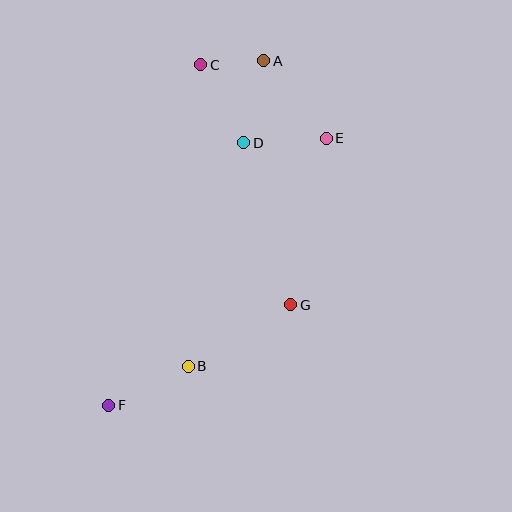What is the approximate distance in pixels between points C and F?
The distance between C and F is approximately 353 pixels.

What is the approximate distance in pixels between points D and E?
The distance between D and E is approximately 82 pixels.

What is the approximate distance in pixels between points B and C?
The distance between B and C is approximately 302 pixels.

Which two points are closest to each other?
Points A and C are closest to each other.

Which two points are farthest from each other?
Points A and F are farthest from each other.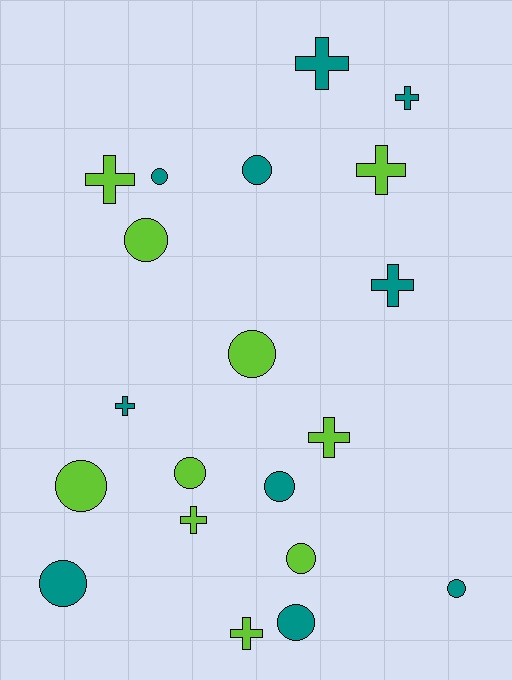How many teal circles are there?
There are 6 teal circles.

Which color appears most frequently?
Lime, with 10 objects.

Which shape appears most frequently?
Circle, with 11 objects.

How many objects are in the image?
There are 20 objects.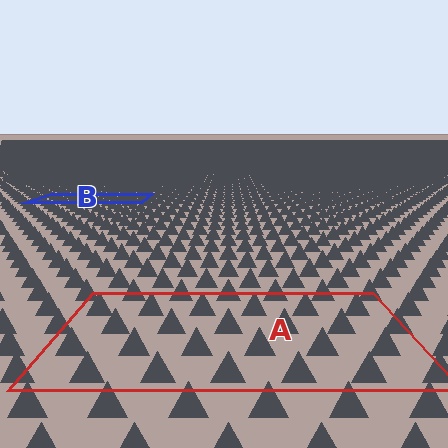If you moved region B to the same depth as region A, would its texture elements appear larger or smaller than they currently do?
They would appear larger. At a closer depth, the same texture elements are projected at a bigger on-screen size.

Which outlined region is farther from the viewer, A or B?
Region B is farther from the viewer — the texture elements inside it appear smaller and more densely packed.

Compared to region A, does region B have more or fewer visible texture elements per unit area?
Region B has more texture elements per unit area — they are packed more densely because it is farther away.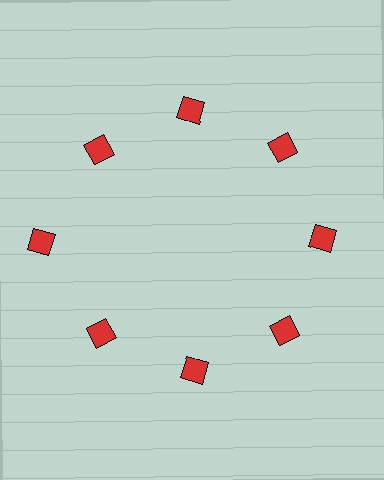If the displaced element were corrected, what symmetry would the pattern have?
It would have 8-fold rotational symmetry — the pattern would map onto itself every 45 degrees.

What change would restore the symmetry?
The symmetry would be restored by moving it inward, back onto the ring so that all 8 squares sit at equal angles and equal distance from the center.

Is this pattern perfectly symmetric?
No. The 8 red squares are arranged in a ring, but one element near the 9 o'clock position is pushed outward from the center, breaking the 8-fold rotational symmetry.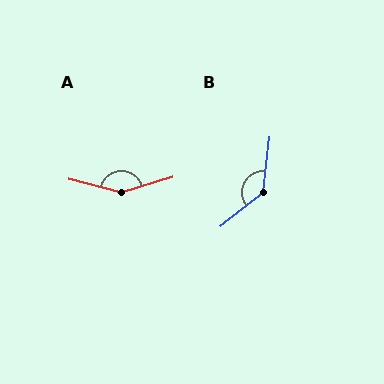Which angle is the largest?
A, at approximately 148 degrees.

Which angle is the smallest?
B, at approximately 135 degrees.